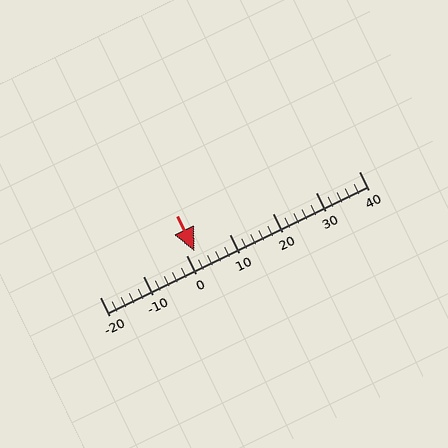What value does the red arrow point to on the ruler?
The red arrow points to approximately 2.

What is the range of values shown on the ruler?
The ruler shows values from -20 to 40.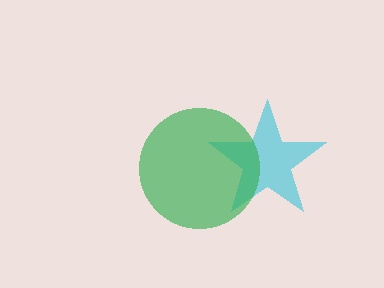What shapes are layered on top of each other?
The layered shapes are: a cyan star, a green circle.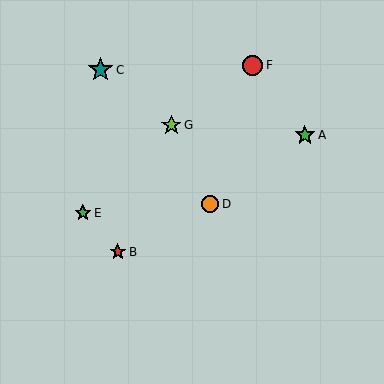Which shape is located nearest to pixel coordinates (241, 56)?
The red circle (labeled F) at (253, 65) is nearest to that location.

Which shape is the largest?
The teal star (labeled C) is the largest.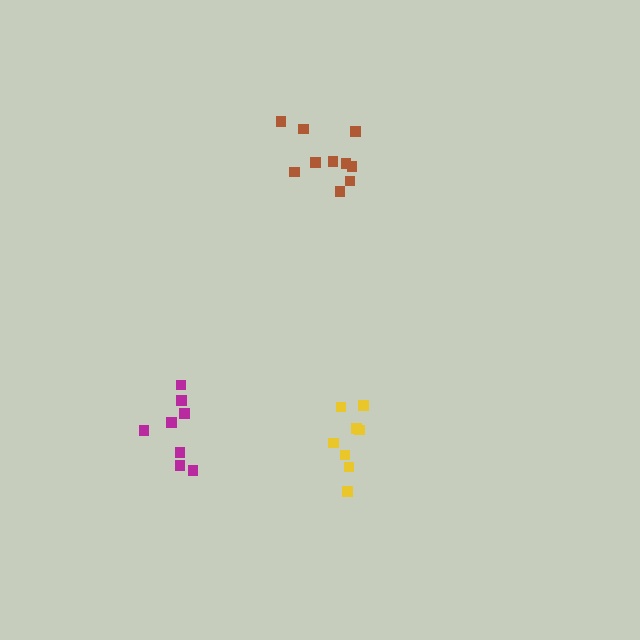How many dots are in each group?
Group 1: 10 dots, Group 2: 8 dots, Group 3: 8 dots (26 total).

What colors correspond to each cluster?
The clusters are colored: brown, magenta, yellow.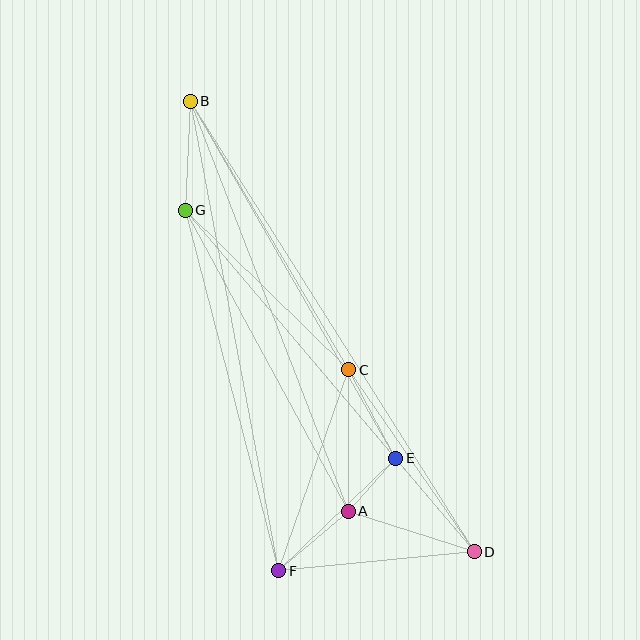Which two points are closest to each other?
Points A and E are closest to each other.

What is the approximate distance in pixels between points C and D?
The distance between C and D is approximately 221 pixels.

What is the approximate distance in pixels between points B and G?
The distance between B and G is approximately 109 pixels.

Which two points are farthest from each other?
Points B and D are farthest from each other.